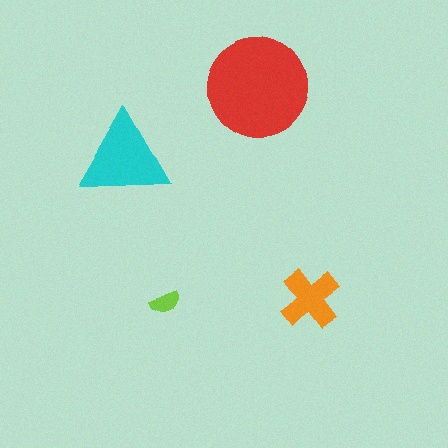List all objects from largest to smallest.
The red circle, the cyan triangle, the orange cross, the lime semicircle.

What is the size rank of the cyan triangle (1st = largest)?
2nd.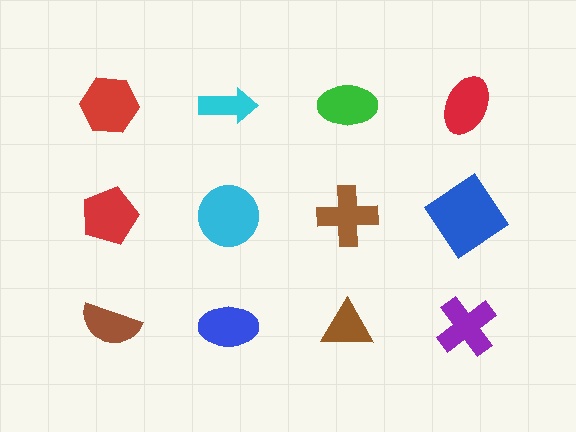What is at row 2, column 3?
A brown cross.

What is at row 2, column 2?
A cyan circle.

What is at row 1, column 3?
A green ellipse.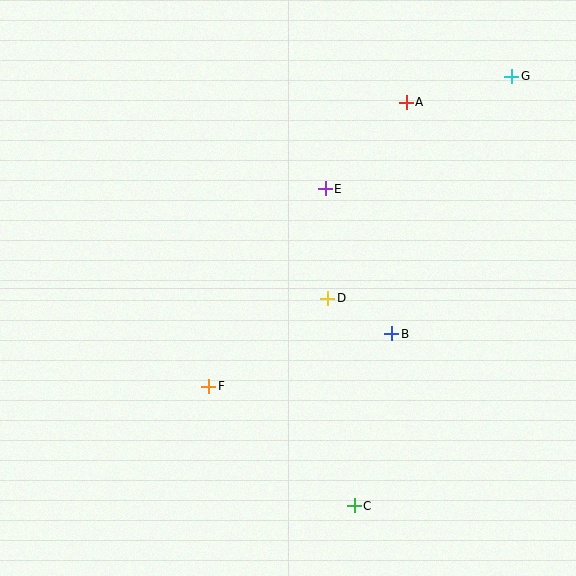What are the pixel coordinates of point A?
Point A is at (406, 102).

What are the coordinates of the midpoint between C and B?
The midpoint between C and B is at (373, 420).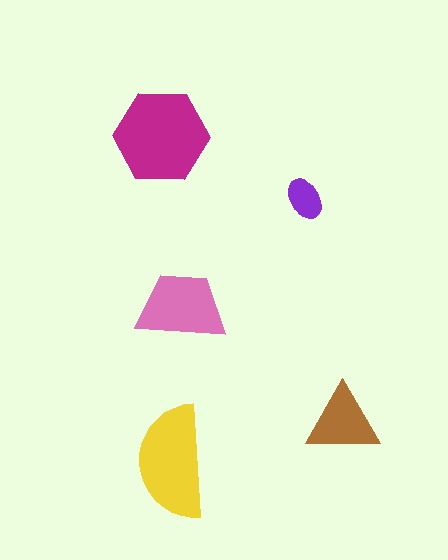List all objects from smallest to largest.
The purple ellipse, the brown triangle, the pink trapezoid, the yellow semicircle, the magenta hexagon.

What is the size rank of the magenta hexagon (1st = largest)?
1st.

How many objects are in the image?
There are 5 objects in the image.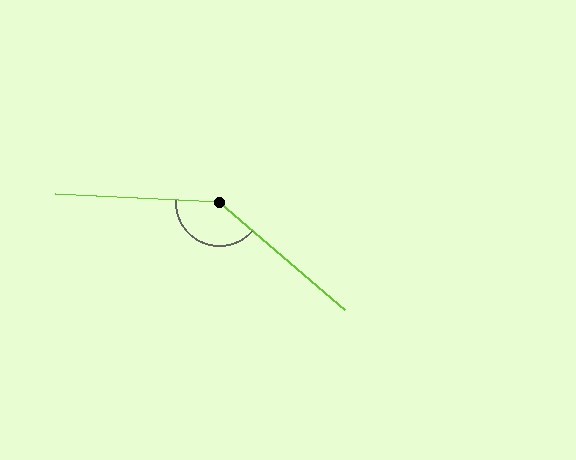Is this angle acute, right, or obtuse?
It is obtuse.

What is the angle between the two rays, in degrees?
Approximately 142 degrees.